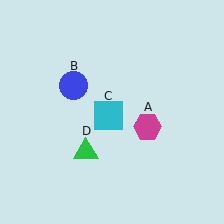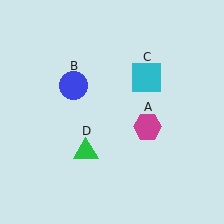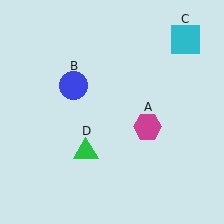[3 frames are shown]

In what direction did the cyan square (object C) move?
The cyan square (object C) moved up and to the right.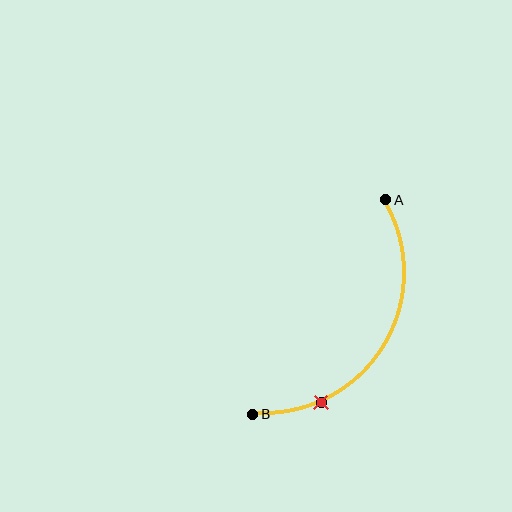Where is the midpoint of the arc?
The arc midpoint is the point on the curve farthest from the straight line joining A and B. It sits to the right of that line.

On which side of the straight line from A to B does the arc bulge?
The arc bulges to the right of the straight line connecting A and B.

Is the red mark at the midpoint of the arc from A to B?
No. The red mark lies on the arc but is closer to endpoint B. The arc midpoint would be at the point on the curve equidistant along the arc from both A and B.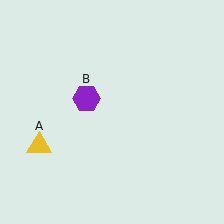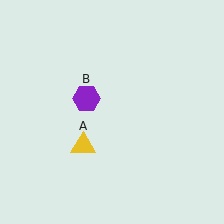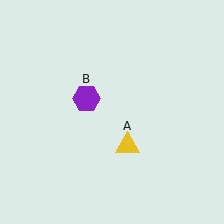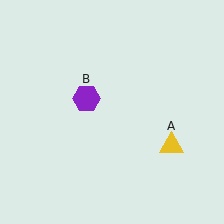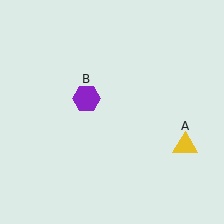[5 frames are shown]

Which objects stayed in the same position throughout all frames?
Purple hexagon (object B) remained stationary.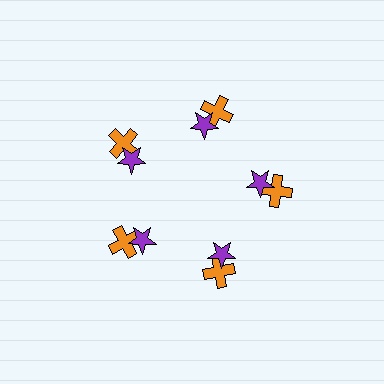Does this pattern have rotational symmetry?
Yes, this pattern has 5-fold rotational symmetry. It looks the same after rotating 72 degrees around the center.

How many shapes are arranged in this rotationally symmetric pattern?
There are 10 shapes, arranged in 5 groups of 2.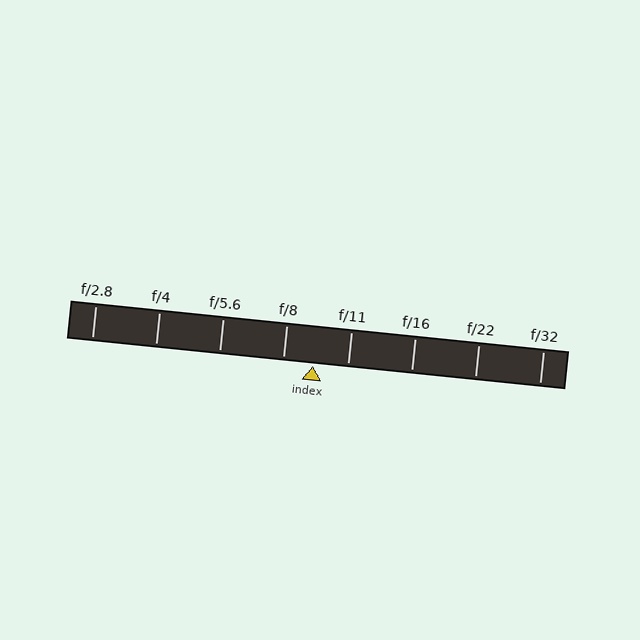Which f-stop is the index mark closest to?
The index mark is closest to f/8.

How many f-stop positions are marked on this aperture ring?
There are 8 f-stop positions marked.